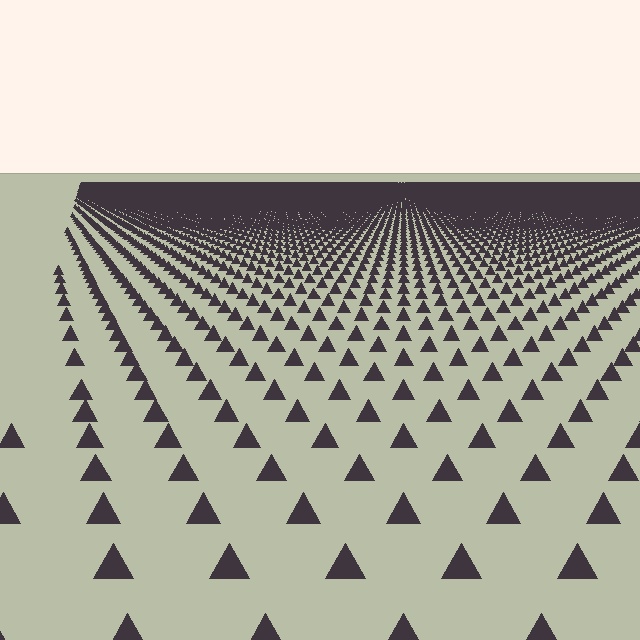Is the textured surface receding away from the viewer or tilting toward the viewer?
The surface is receding away from the viewer. Texture elements get smaller and denser toward the top.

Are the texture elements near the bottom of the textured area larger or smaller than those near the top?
Larger. Near the bottom, elements are closer to the viewer and appear at a bigger on-screen size.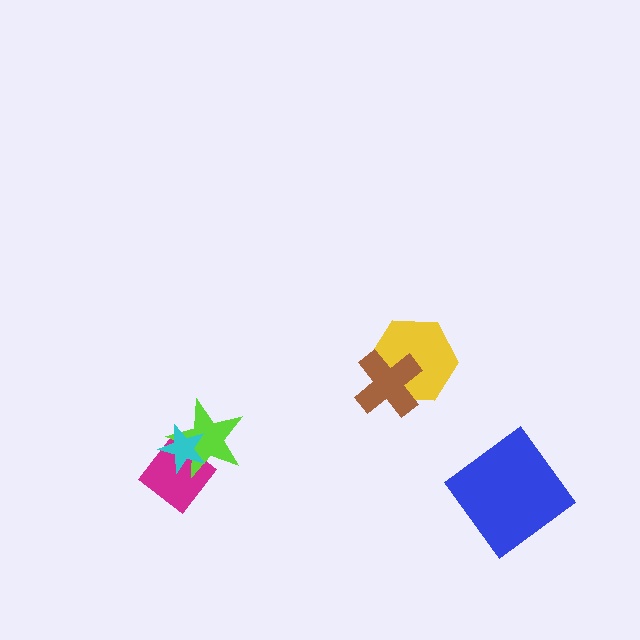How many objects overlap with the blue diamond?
0 objects overlap with the blue diamond.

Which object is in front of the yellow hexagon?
The brown cross is in front of the yellow hexagon.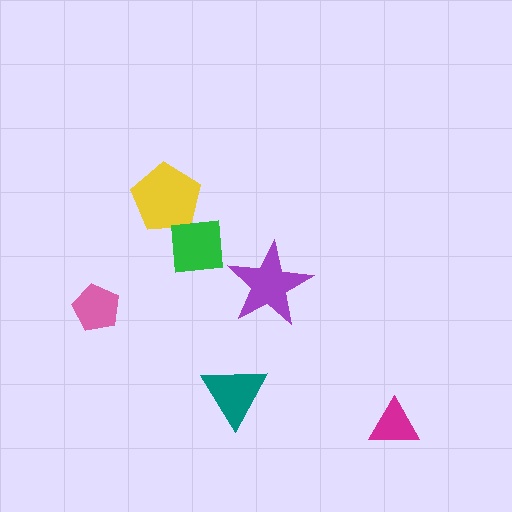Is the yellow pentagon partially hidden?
Yes, it is partially covered by another shape.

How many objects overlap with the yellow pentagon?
1 object overlaps with the yellow pentagon.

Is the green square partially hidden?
No, no other shape covers it.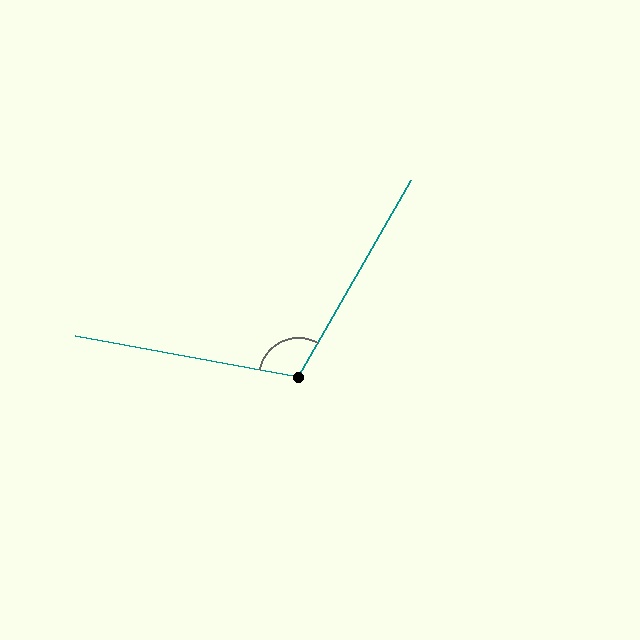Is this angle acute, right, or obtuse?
It is obtuse.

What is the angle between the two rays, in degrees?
Approximately 109 degrees.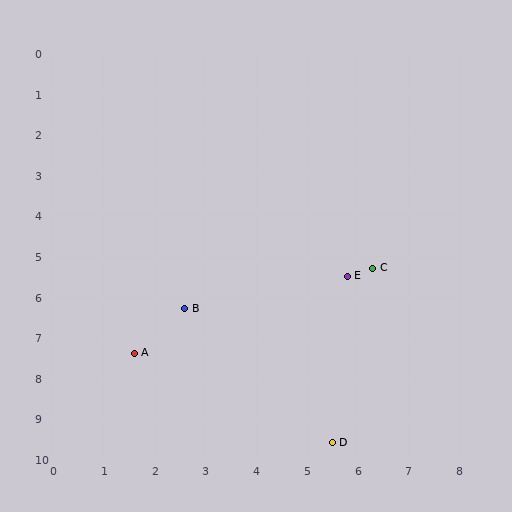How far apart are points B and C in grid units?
Points B and C are about 3.8 grid units apart.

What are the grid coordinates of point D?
Point D is at approximately (5.5, 9.6).